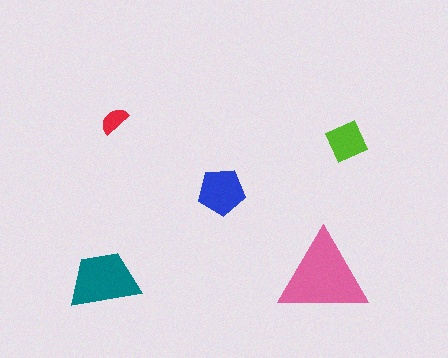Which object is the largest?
The pink triangle.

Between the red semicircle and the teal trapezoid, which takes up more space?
The teal trapezoid.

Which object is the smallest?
The red semicircle.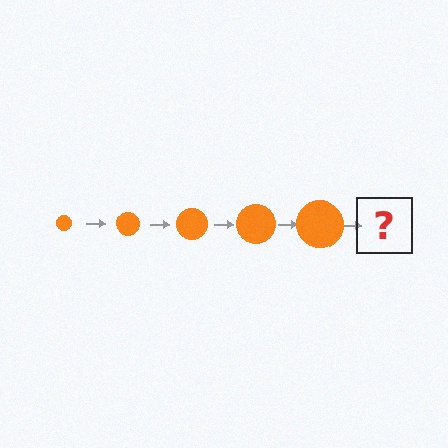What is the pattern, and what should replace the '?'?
The pattern is that the circle gets progressively larger each step. The '?' should be an orange circle, larger than the previous one.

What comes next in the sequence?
The next element should be an orange circle, larger than the previous one.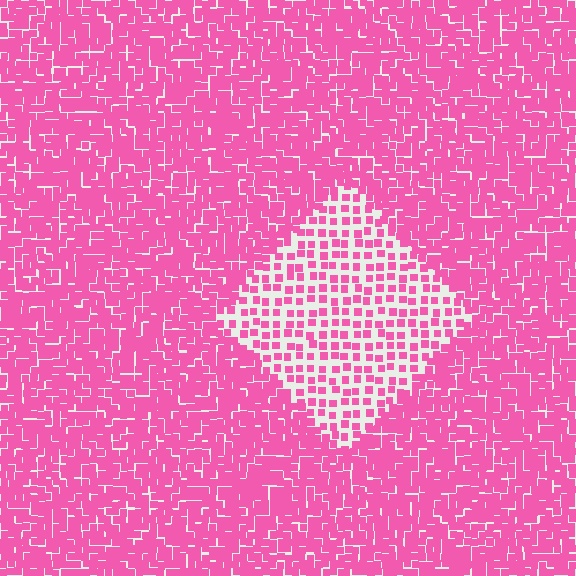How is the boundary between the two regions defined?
The boundary is defined by a change in element density (approximately 2.3x ratio). All elements are the same color, size, and shape.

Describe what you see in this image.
The image contains small pink elements arranged at two different densities. A diamond-shaped region is visible where the elements are less densely packed than the surrounding area.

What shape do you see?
I see a diamond.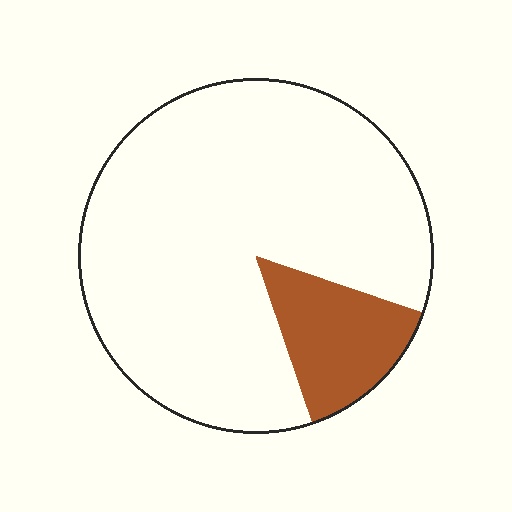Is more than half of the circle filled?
No.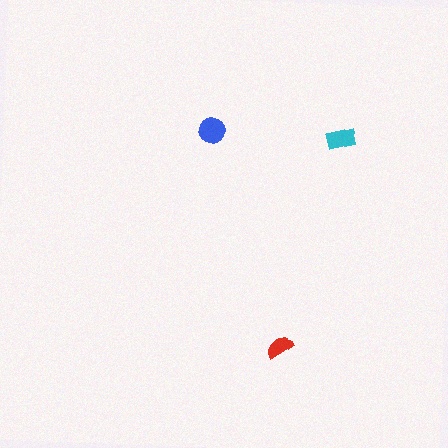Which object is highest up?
The blue circle is topmost.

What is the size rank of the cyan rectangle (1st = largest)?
2nd.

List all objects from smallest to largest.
The red semicircle, the cyan rectangle, the blue circle.